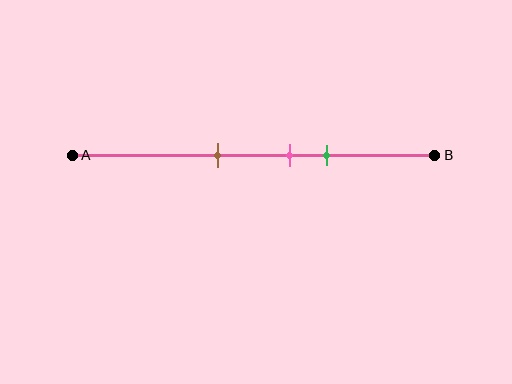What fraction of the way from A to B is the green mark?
The green mark is approximately 70% (0.7) of the way from A to B.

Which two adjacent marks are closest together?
The pink and green marks are the closest adjacent pair.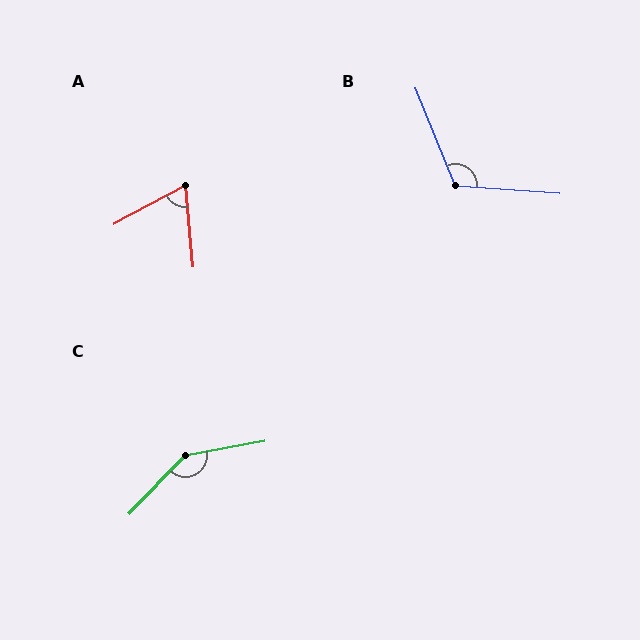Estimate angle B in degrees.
Approximately 116 degrees.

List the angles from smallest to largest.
A (67°), B (116°), C (145°).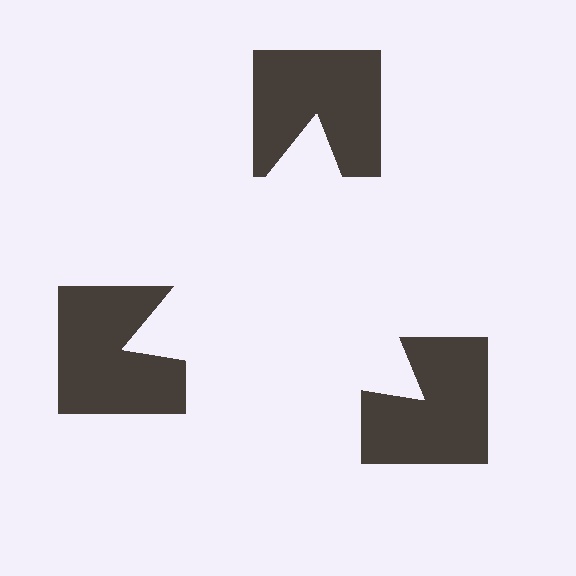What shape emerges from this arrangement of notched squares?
An illusory triangle — its edges are inferred from the aligned wedge cuts in the notched squares, not physically drawn.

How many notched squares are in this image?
There are 3 — one at each vertex of the illusory triangle.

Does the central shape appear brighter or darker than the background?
It typically appears slightly brighter than the background, even though no actual brightness change is drawn.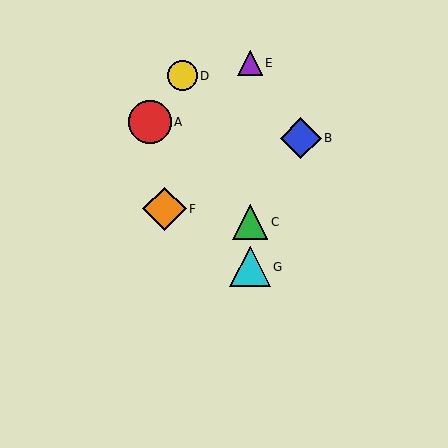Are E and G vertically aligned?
Yes, both are at x≈250.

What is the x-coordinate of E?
Object E is at x≈250.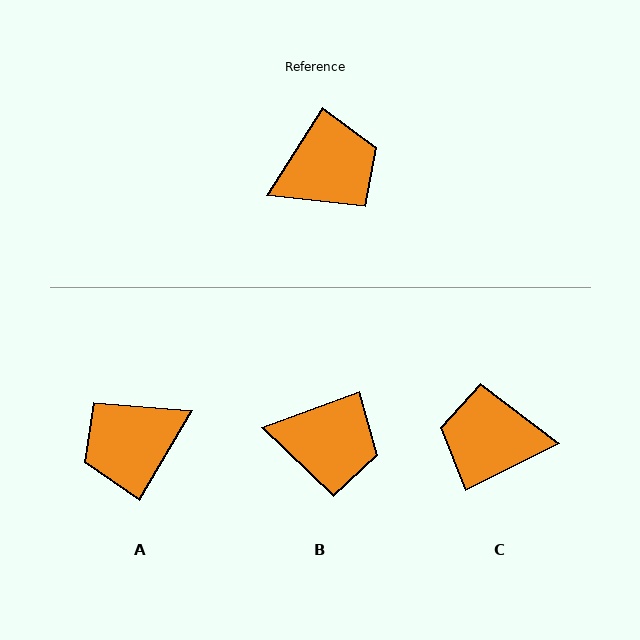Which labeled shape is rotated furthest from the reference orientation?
A, about 178 degrees away.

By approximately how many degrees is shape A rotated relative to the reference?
Approximately 178 degrees clockwise.